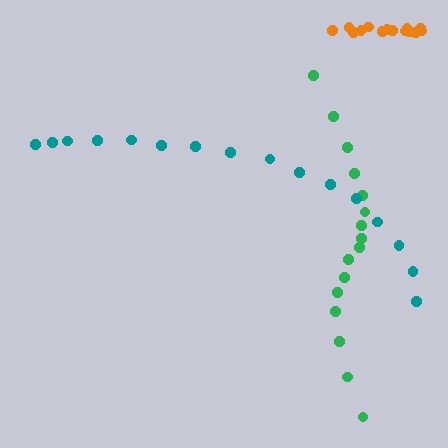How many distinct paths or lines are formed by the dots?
There are 3 distinct paths.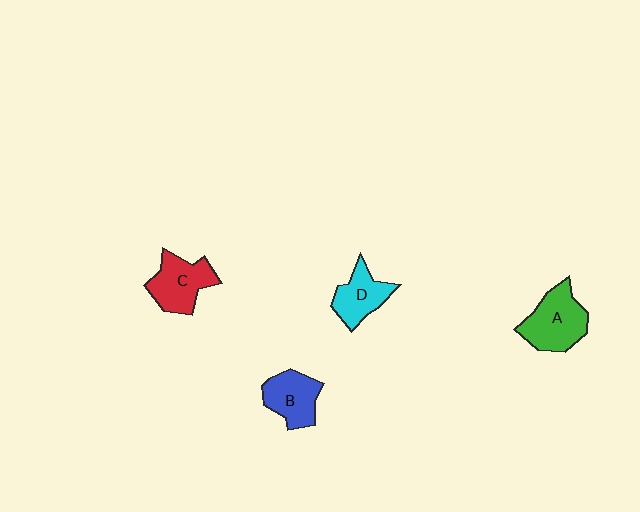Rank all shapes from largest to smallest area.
From largest to smallest: A (green), C (red), B (blue), D (cyan).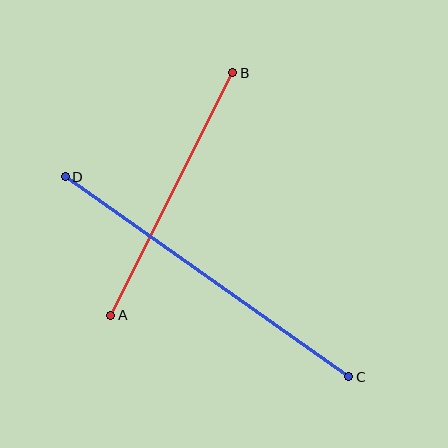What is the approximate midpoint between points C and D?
The midpoint is at approximately (207, 277) pixels.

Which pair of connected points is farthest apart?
Points C and D are farthest apart.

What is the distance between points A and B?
The distance is approximately 271 pixels.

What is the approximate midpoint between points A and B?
The midpoint is at approximately (172, 194) pixels.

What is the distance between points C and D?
The distance is approximately 347 pixels.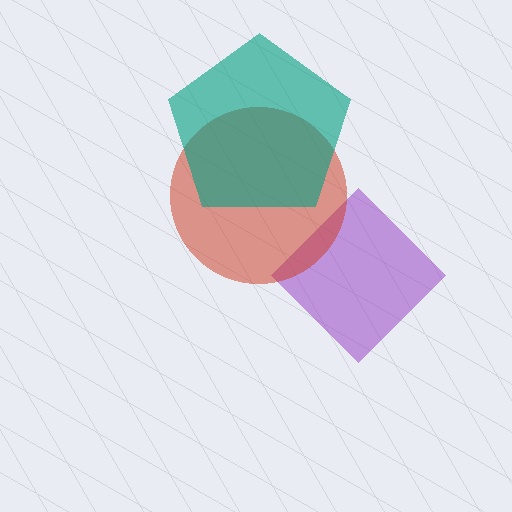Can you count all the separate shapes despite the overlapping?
Yes, there are 3 separate shapes.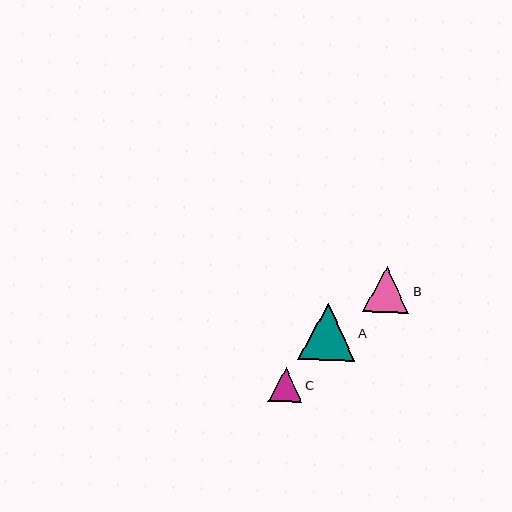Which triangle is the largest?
Triangle A is the largest with a size of approximately 56 pixels.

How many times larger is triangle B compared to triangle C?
Triangle B is approximately 1.4 times the size of triangle C.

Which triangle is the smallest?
Triangle C is the smallest with a size of approximately 34 pixels.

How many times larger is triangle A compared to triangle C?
Triangle A is approximately 1.7 times the size of triangle C.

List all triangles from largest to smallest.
From largest to smallest: A, B, C.